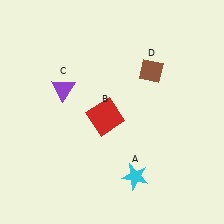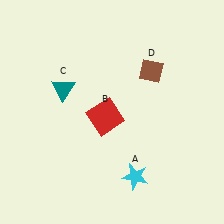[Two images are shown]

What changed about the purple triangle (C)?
In Image 1, C is purple. In Image 2, it changed to teal.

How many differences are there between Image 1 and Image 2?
There is 1 difference between the two images.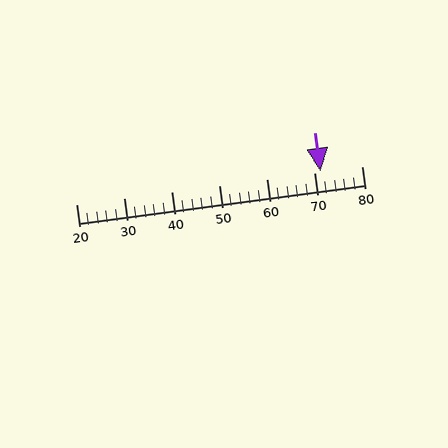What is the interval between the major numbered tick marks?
The major tick marks are spaced 10 units apart.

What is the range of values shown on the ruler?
The ruler shows values from 20 to 80.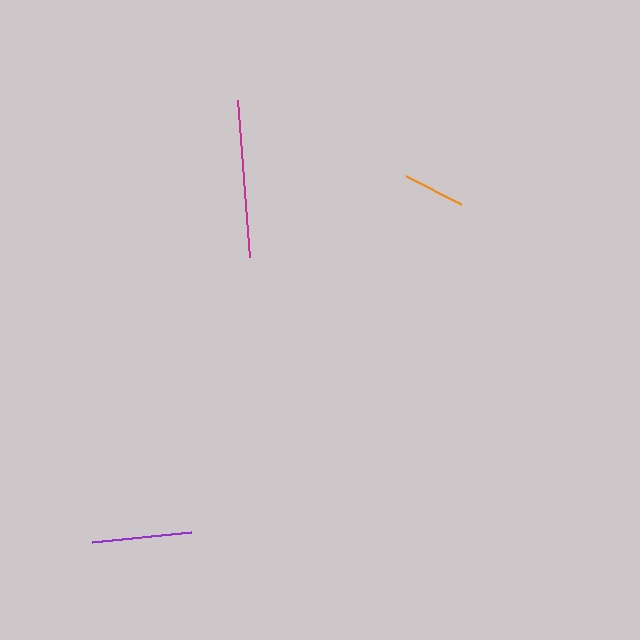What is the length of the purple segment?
The purple segment is approximately 100 pixels long.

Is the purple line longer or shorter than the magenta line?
The magenta line is longer than the purple line.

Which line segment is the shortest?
The orange line is the shortest at approximately 62 pixels.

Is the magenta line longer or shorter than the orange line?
The magenta line is longer than the orange line.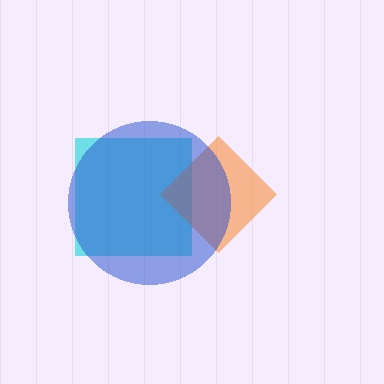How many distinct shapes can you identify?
There are 3 distinct shapes: a cyan square, an orange diamond, a blue circle.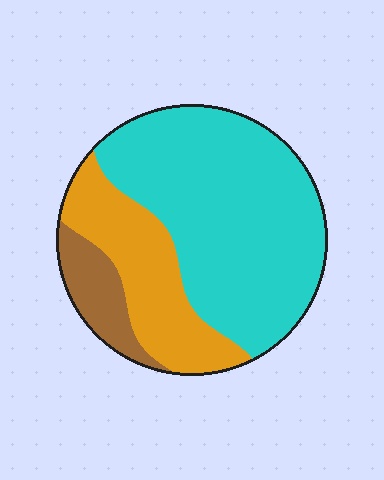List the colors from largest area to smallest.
From largest to smallest: cyan, orange, brown.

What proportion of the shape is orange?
Orange takes up about one quarter (1/4) of the shape.